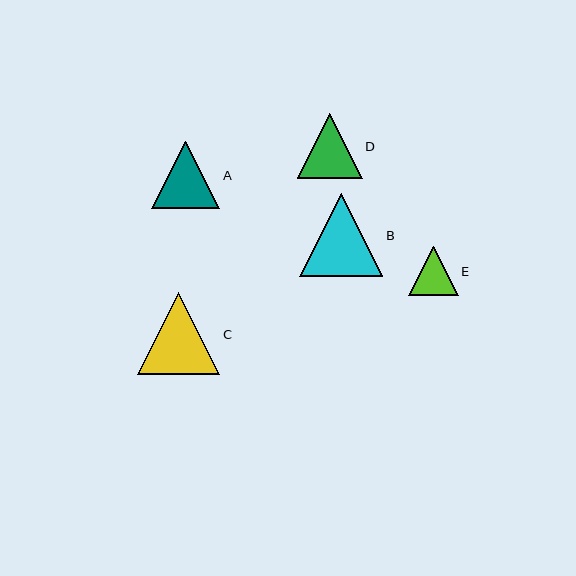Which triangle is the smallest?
Triangle E is the smallest with a size of approximately 49 pixels.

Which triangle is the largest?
Triangle B is the largest with a size of approximately 83 pixels.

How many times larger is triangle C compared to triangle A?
Triangle C is approximately 1.2 times the size of triangle A.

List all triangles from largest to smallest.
From largest to smallest: B, C, A, D, E.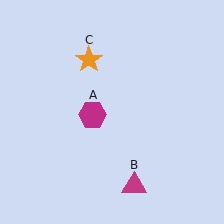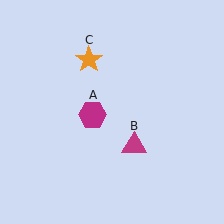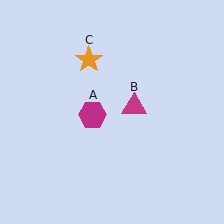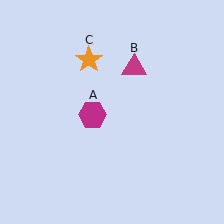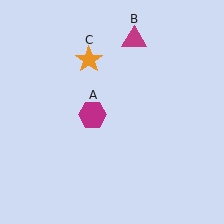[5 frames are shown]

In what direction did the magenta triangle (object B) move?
The magenta triangle (object B) moved up.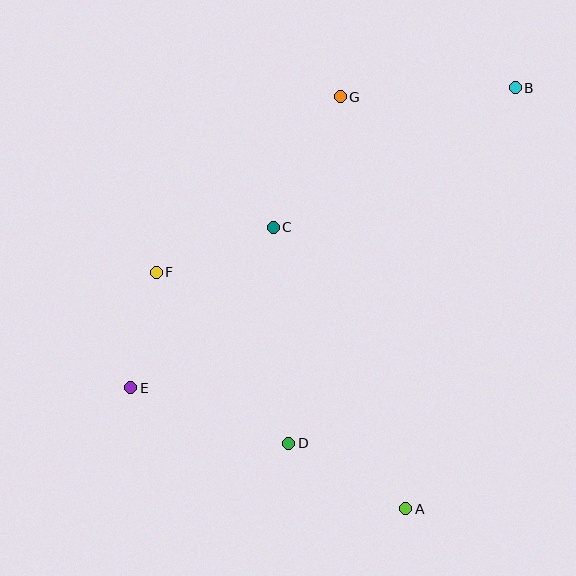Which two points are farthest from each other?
Points B and E are farthest from each other.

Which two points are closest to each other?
Points E and F are closest to each other.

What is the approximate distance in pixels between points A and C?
The distance between A and C is approximately 311 pixels.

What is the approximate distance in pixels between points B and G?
The distance between B and G is approximately 175 pixels.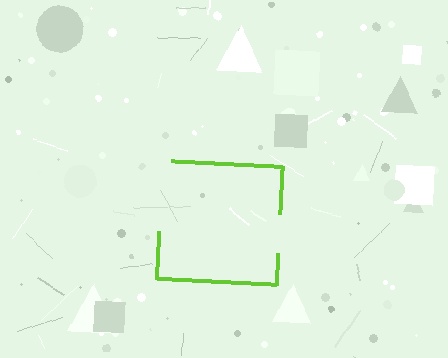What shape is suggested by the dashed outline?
The dashed outline suggests a square.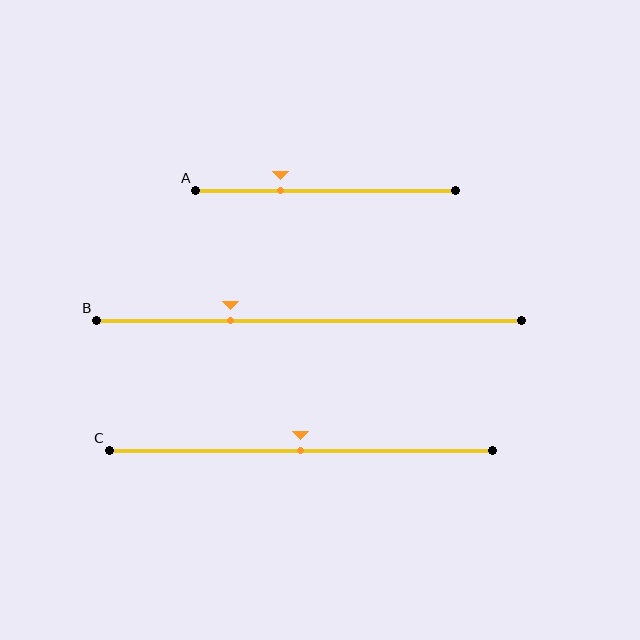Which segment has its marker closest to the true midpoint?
Segment C has its marker closest to the true midpoint.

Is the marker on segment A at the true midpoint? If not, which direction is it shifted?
No, the marker on segment A is shifted to the left by about 17% of the segment length.